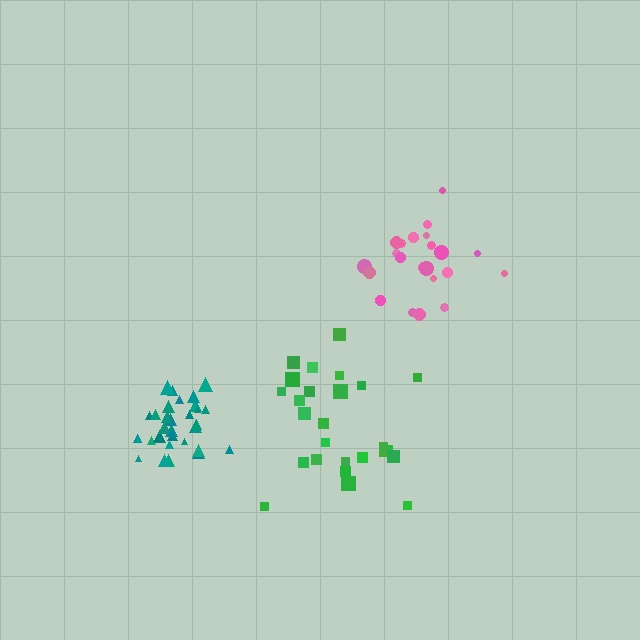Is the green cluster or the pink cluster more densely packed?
Pink.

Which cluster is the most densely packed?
Teal.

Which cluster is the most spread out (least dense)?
Green.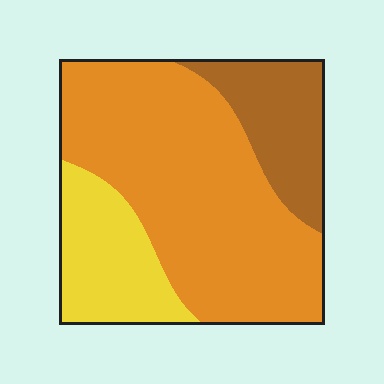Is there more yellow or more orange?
Orange.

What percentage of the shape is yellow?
Yellow takes up less than a quarter of the shape.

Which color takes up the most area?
Orange, at roughly 60%.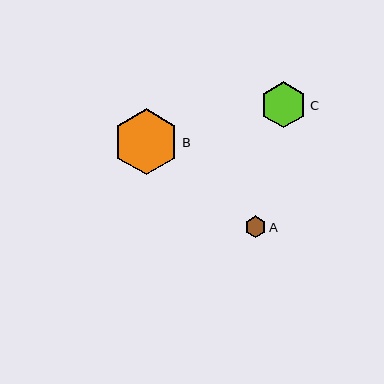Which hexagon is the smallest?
Hexagon A is the smallest with a size of approximately 22 pixels.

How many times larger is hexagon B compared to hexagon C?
Hexagon B is approximately 1.4 times the size of hexagon C.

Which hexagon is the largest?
Hexagon B is the largest with a size of approximately 66 pixels.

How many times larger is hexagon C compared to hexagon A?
Hexagon C is approximately 2.1 times the size of hexagon A.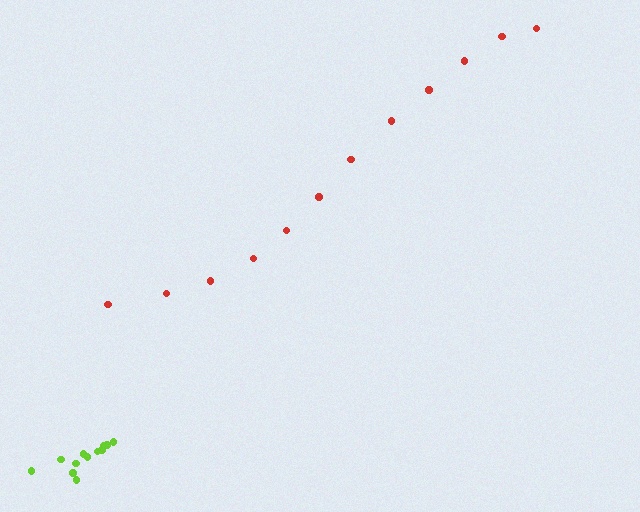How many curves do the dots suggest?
There are 2 distinct paths.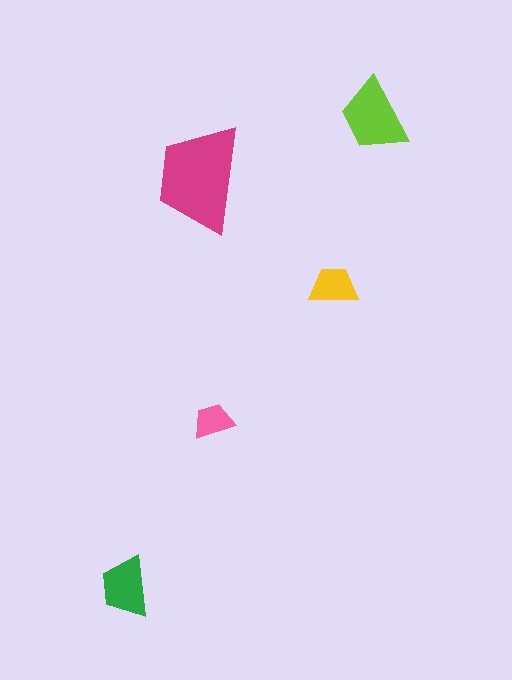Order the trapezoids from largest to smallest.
the magenta one, the lime one, the green one, the yellow one, the pink one.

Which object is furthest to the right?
The lime trapezoid is rightmost.